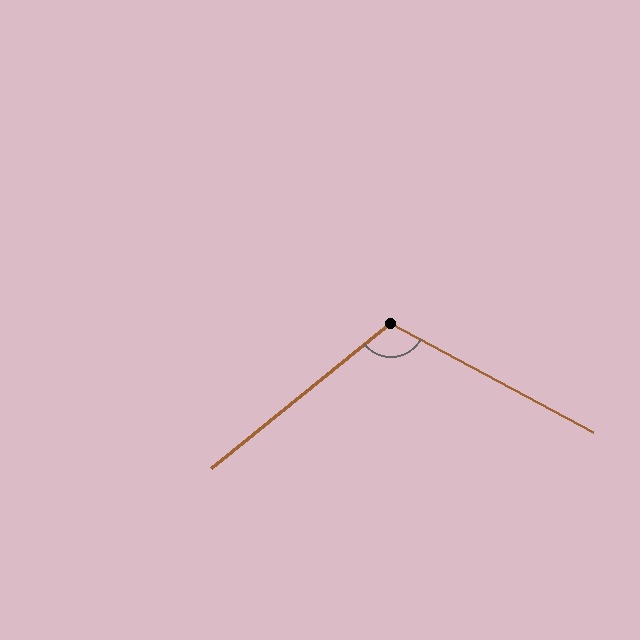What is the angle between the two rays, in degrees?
Approximately 112 degrees.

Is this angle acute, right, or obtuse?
It is obtuse.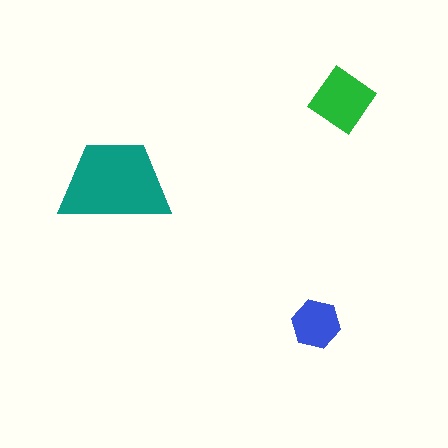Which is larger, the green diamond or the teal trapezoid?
The teal trapezoid.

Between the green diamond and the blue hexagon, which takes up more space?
The green diamond.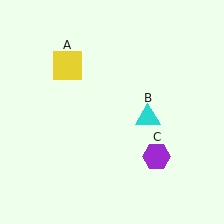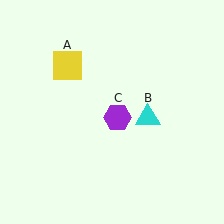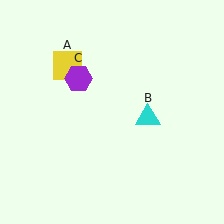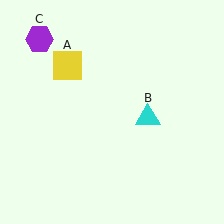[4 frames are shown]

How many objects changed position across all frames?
1 object changed position: purple hexagon (object C).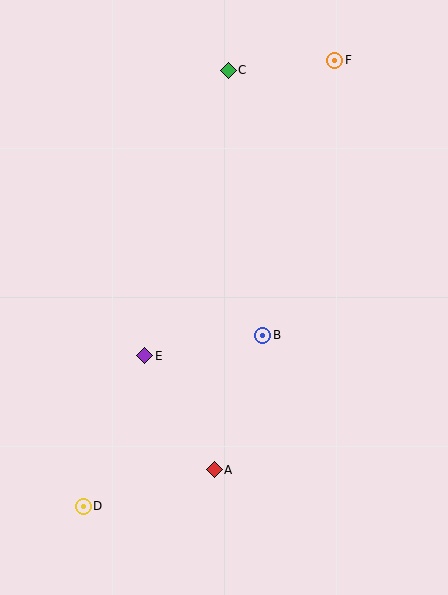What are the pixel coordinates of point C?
Point C is at (228, 70).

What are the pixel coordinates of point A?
Point A is at (214, 470).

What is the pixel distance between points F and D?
The distance between F and D is 512 pixels.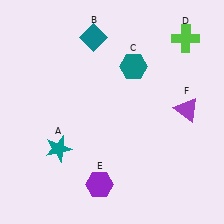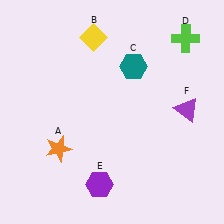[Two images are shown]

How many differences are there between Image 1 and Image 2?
There are 2 differences between the two images.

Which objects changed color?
A changed from teal to orange. B changed from teal to yellow.